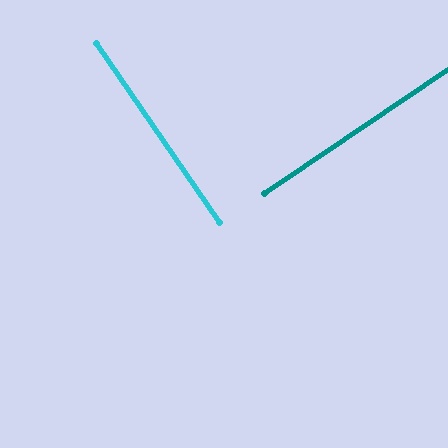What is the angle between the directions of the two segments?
Approximately 90 degrees.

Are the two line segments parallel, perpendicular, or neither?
Perpendicular — they meet at approximately 90°.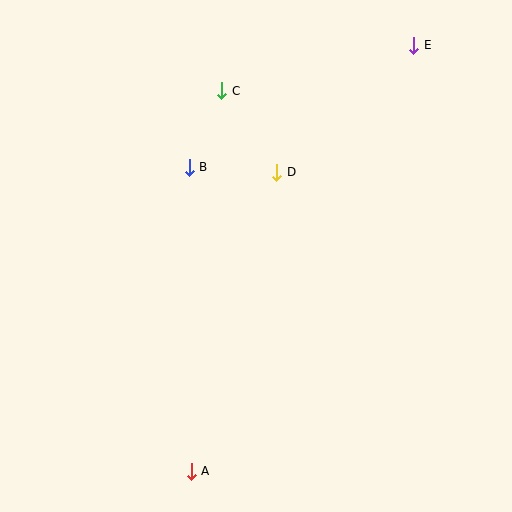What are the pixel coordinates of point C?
Point C is at (222, 91).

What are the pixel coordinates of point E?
Point E is at (414, 45).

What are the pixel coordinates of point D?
Point D is at (277, 172).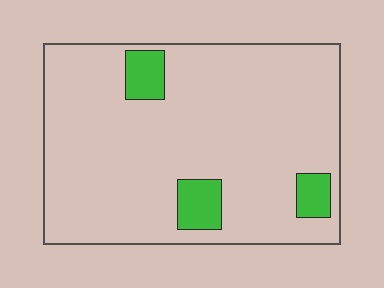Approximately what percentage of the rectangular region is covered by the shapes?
Approximately 10%.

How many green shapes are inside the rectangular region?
3.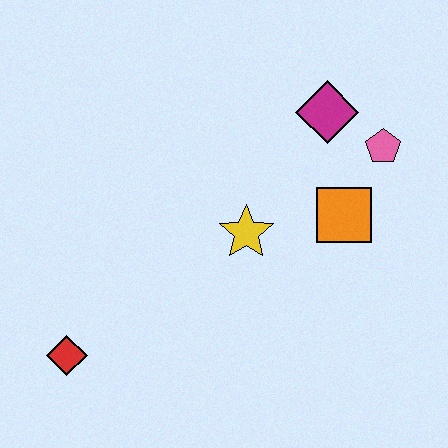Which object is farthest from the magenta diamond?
The red diamond is farthest from the magenta diamond.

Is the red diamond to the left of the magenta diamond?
Yes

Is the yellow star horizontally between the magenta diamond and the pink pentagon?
No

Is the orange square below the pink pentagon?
Yes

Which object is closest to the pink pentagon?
The magenta diamond is closest to the pink pentagon.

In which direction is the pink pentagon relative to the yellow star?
The pink pentagon is to the right of the yellow star.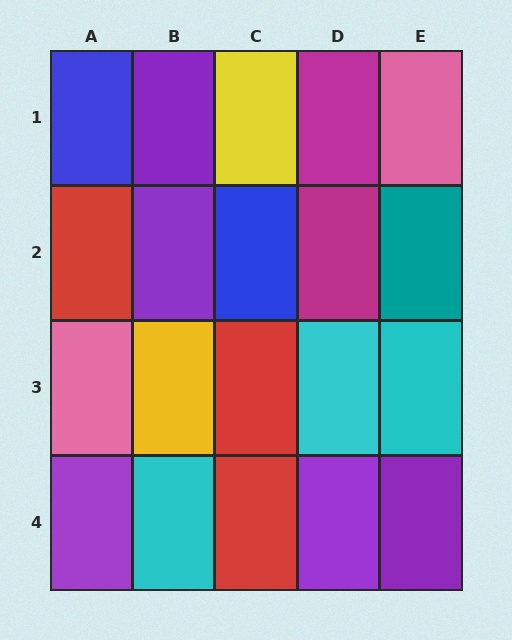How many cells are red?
3 cells are red.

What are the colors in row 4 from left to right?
Purple, cyan, red, purple, purple.